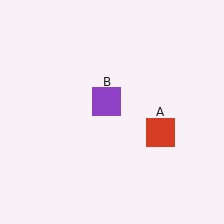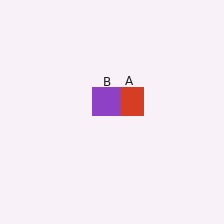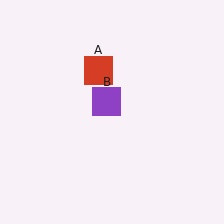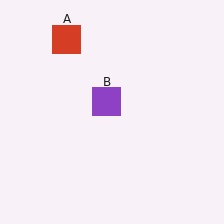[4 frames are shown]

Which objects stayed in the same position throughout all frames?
Purple square (object B) remained stationary.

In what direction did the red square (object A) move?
The red square (object A) moved up and to the left.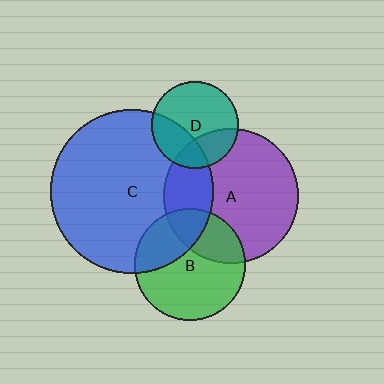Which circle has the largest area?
Circle C (blue).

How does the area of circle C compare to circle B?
Approximately 2.2 times.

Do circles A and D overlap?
Yes.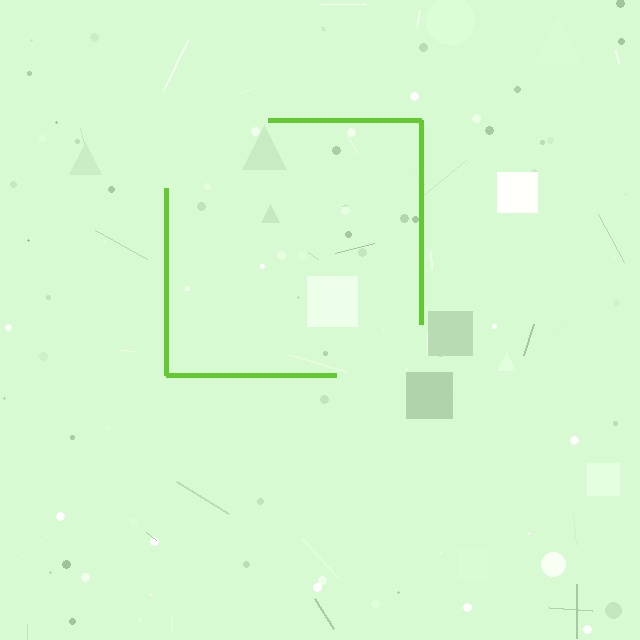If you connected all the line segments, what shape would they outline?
They would outline a square.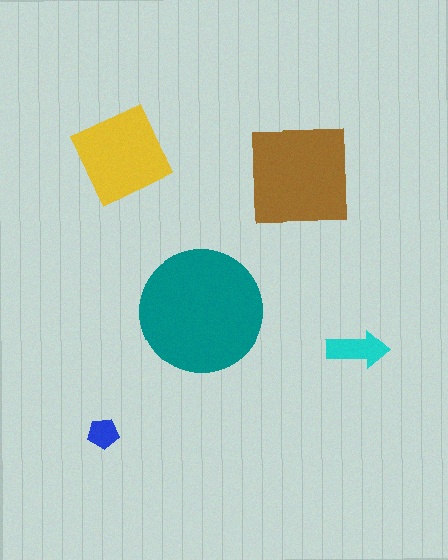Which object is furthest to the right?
The cyan arrow is rightmost.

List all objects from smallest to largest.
The blue pentagon, the cyan arrow, the yellow diamond, the brown square, the teal circle.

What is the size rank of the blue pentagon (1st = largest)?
5th.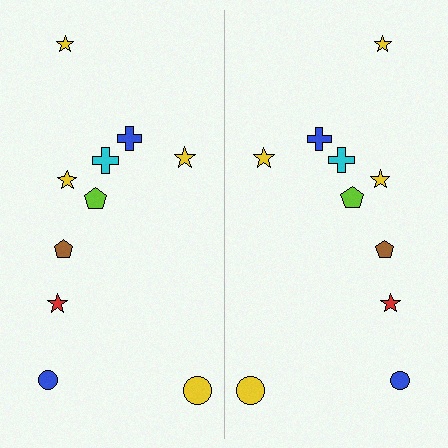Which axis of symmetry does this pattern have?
The pattern has a vertical axis of symmetry running through the center of the image.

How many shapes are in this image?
There are 20 shapes in this image.